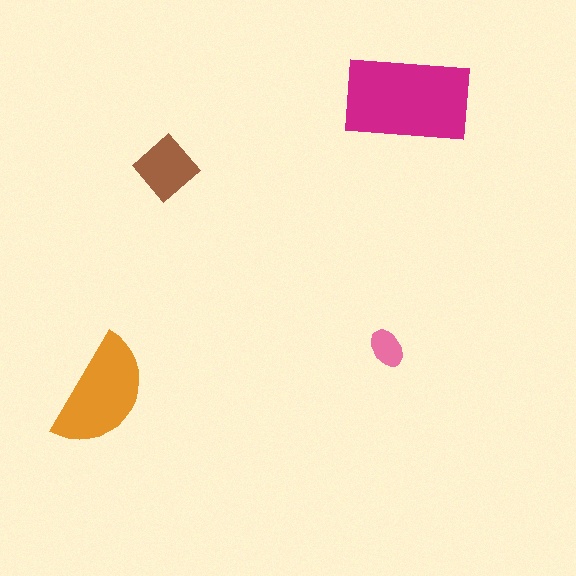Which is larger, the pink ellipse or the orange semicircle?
The orange semicircle.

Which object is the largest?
The magenta rectangle.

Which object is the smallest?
The pink ellipse.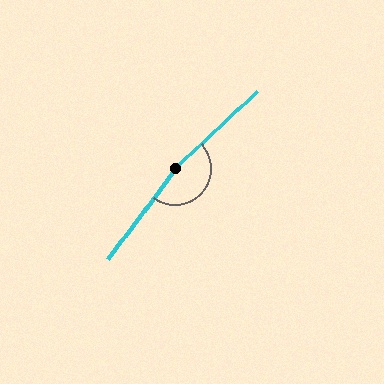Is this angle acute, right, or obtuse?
It is obtuse.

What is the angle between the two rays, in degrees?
Approximately 169 degrees.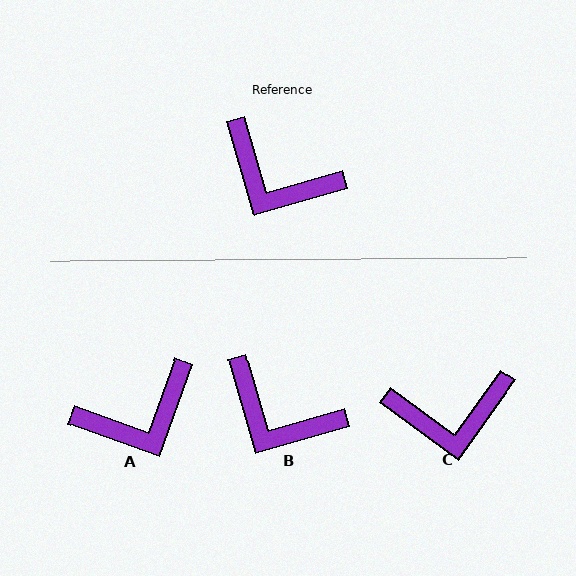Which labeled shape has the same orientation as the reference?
B.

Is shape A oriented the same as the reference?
No, it is off by about 54 degrees.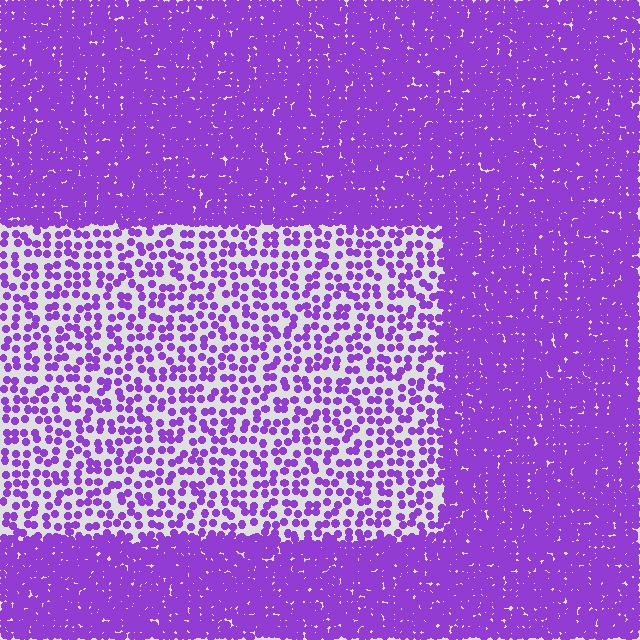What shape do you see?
I see a rectangle.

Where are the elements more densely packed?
The elements are more densely packed outside the rectangle boundary.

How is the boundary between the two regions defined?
The boundary is defined by a change in element density (approximately 2.9x ratio). All elements are the same color, size, and shape.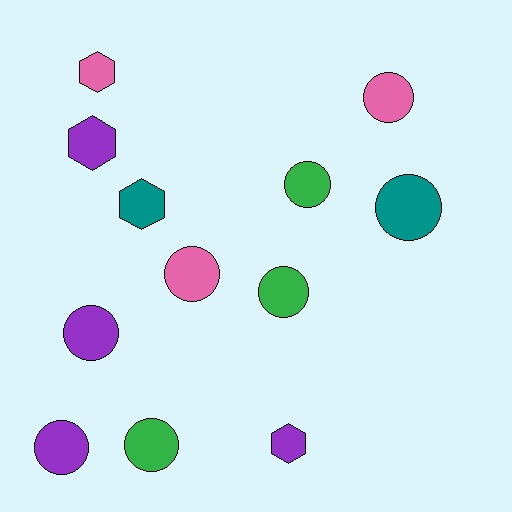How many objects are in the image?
There are 12 objects.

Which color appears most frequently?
Purple, with 4 objects.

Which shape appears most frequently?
Circle, with 8 objects.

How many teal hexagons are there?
There is 1 teal hexagon.